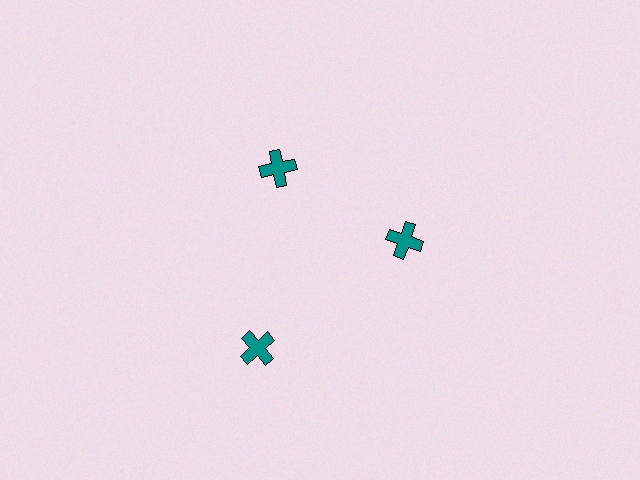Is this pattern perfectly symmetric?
No. The 3 teal crosses are arranged in a ring, but one element near the 7 o'clock position is pushed outward from the center, breaking the 3-fold rotational symmetry.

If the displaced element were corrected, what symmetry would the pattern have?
It would have 3-fold rotational symmetry — the pattern would map onto itself every 120 degrees.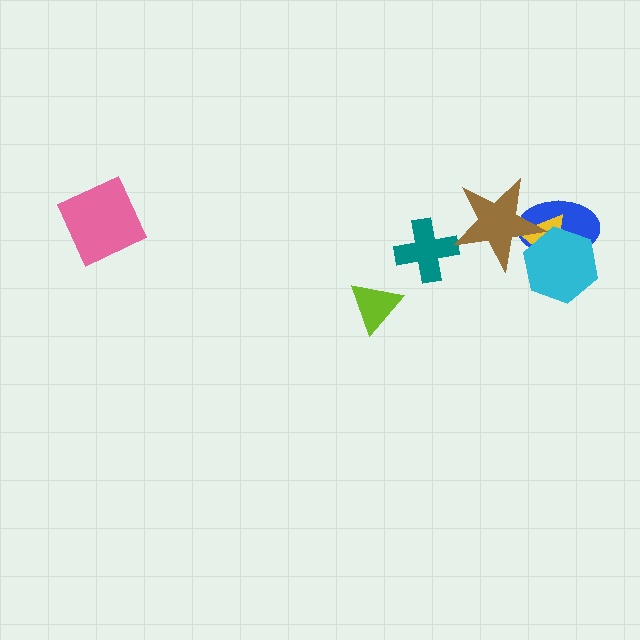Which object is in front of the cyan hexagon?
The brown star is in front of the cyan hexagon.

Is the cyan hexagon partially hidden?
Yes, it is partially covered by another shape.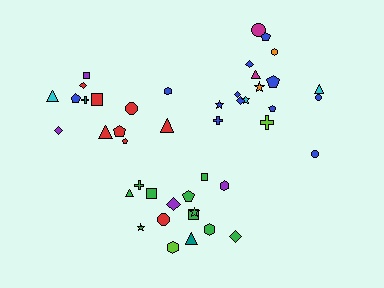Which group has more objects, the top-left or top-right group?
The top-right group.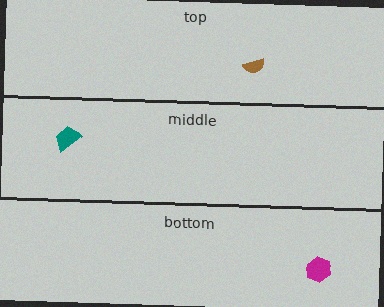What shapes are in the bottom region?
The magenta hexagon.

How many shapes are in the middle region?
1.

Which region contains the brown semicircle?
The top region.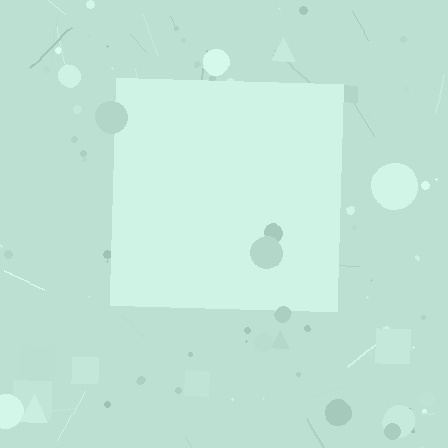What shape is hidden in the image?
A square is hidden in the image.